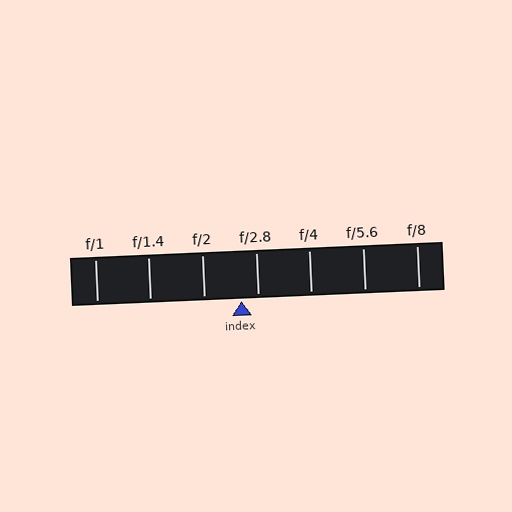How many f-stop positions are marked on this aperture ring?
There are 7 f-stop positions marked.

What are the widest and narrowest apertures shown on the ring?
The widest aperture shown is f/1 and the narrowest is f/8.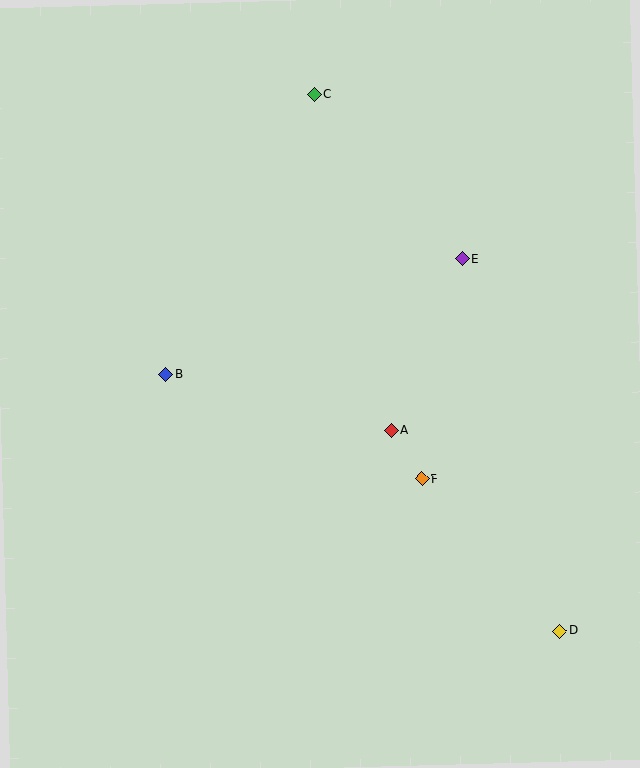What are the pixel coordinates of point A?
Point A is at (392, 431).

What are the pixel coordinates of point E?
Point E is at (462, 259).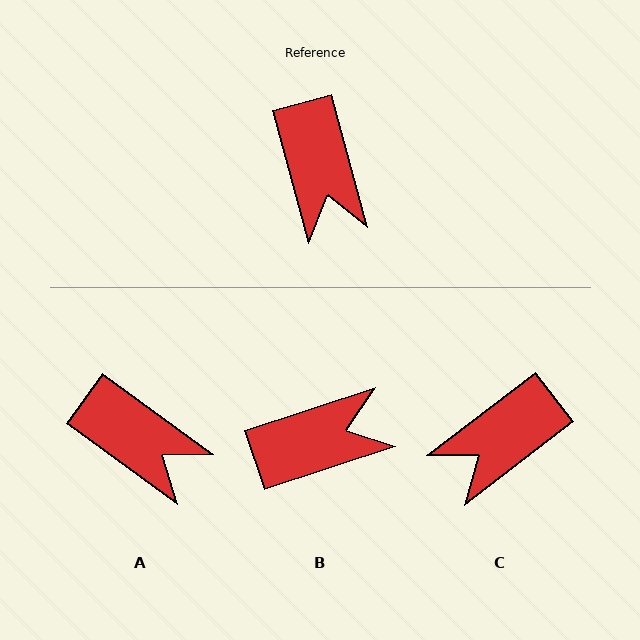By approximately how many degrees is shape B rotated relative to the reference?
Approximately 93 degrees counter-clockwise.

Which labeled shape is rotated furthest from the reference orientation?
B, about 93 degrees away.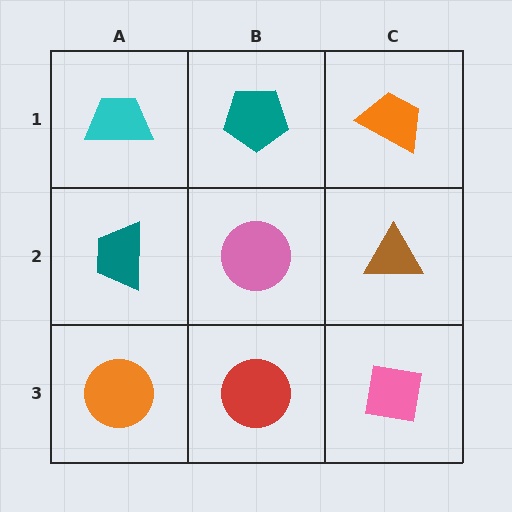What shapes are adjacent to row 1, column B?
A pink circle (row 2, column B), a cyan trapezoid (row 1, column A), an orange trapezoid (row 1, column C).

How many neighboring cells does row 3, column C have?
2.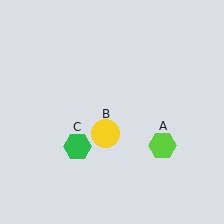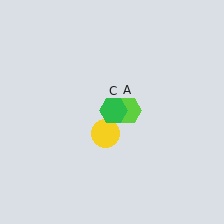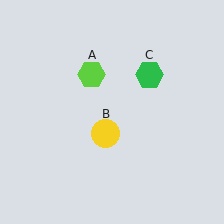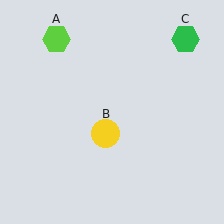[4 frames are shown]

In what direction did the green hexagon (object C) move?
The green hexagon (object C) moved up and to the right.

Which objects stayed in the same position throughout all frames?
Yellow circle (object B) remained stationary.